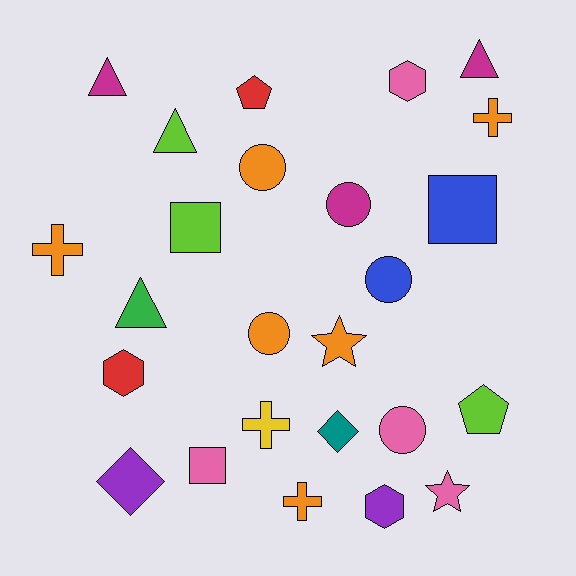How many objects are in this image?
There are 25 objects.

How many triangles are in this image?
There are 4 triangles.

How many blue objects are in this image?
There are 2 blue objects.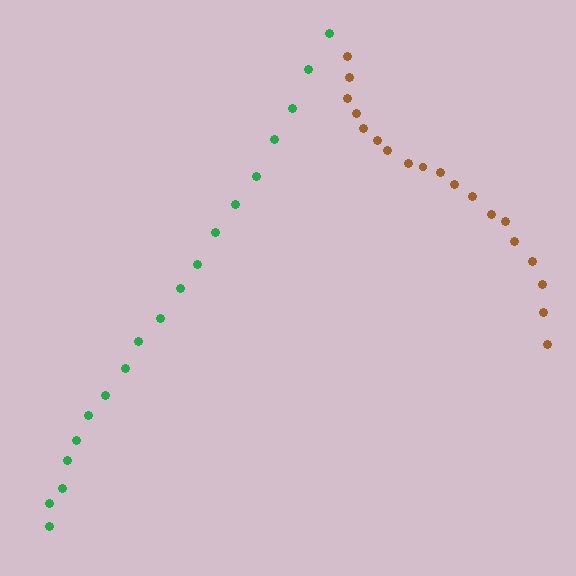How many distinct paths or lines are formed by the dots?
There are 2 distinct paths.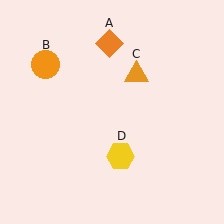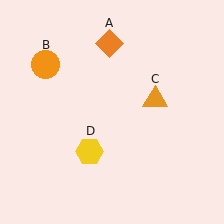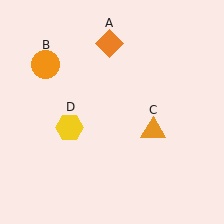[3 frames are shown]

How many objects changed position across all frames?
2 objects changed position: orange triangle (object C), yellow hexagon (object D).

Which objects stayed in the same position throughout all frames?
Orange diamond (object A) and orange circle (object B) remained stationary.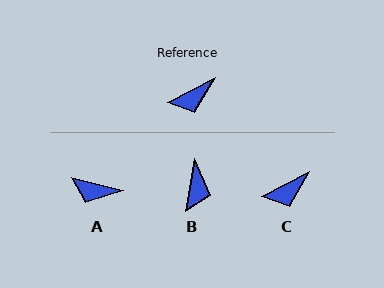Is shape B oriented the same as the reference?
No, it is off by about 53 degrees.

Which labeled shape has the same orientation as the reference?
C.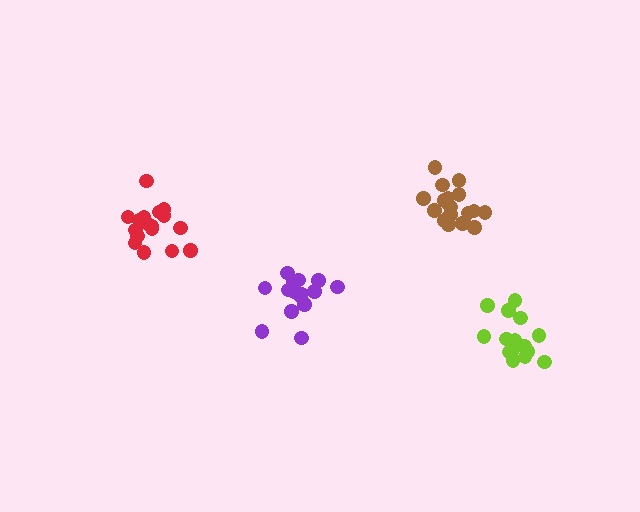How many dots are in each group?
Group 1: 18 dots, Group 2: 17 dots, Group 3: 16 dots, Group 4: 15 dots (66 total).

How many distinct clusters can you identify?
There are 4 distinct clusters.